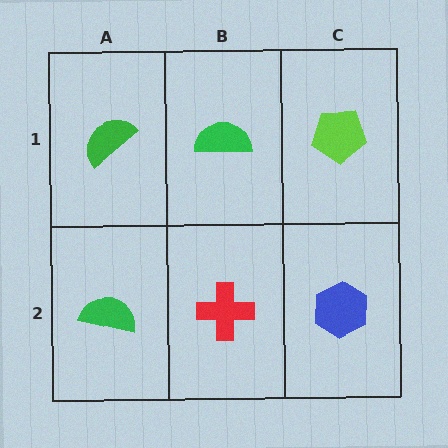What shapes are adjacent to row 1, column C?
A blue hexagon (row 2, column C), a green semicircle (row 1, column B).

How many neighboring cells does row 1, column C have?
2.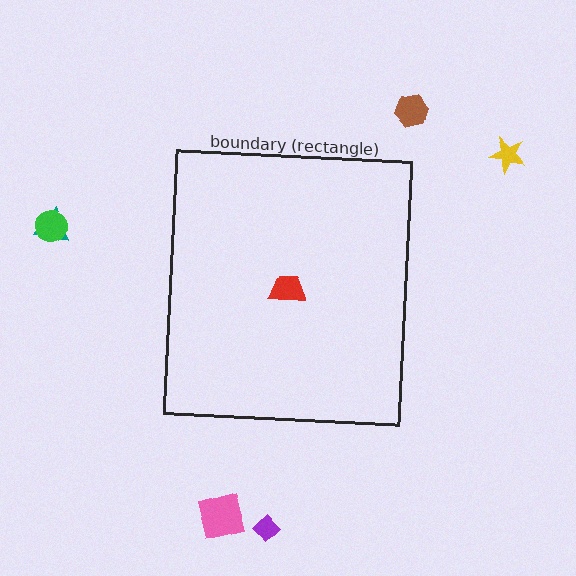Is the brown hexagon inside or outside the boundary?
Outside.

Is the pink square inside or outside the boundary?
Outside.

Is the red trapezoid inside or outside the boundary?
Inside.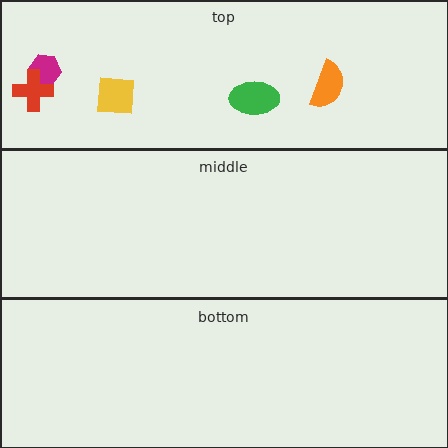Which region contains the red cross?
The top region.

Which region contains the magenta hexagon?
The top region.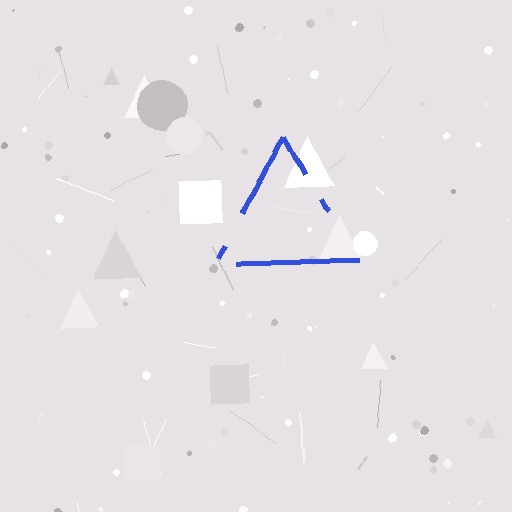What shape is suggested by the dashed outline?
The dashed outline suggests a triangle.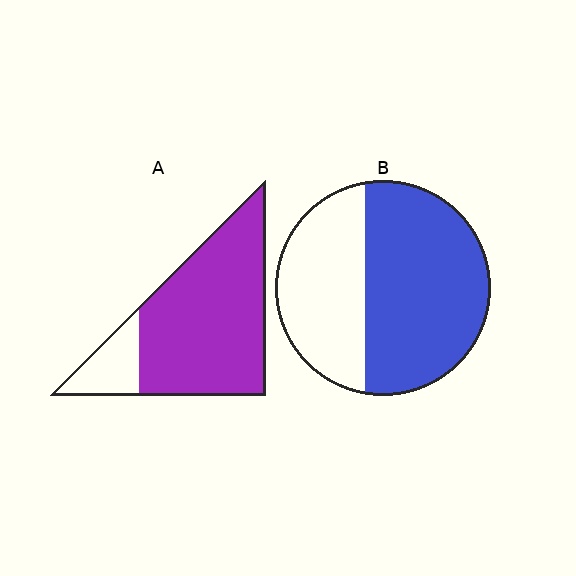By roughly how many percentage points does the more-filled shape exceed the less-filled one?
By roughly 20 percentage points (A over B).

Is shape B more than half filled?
Yes.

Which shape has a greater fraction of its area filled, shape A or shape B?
Shape A.